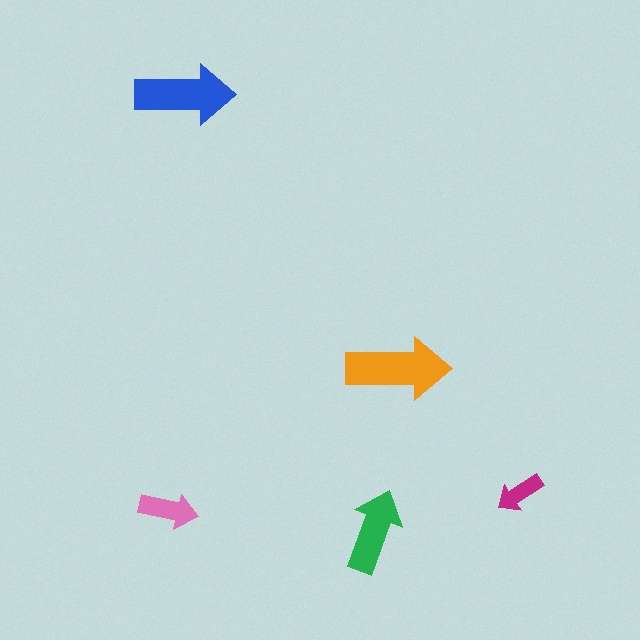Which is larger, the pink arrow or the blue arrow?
The blue one.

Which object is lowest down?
The green arrow is bottommost.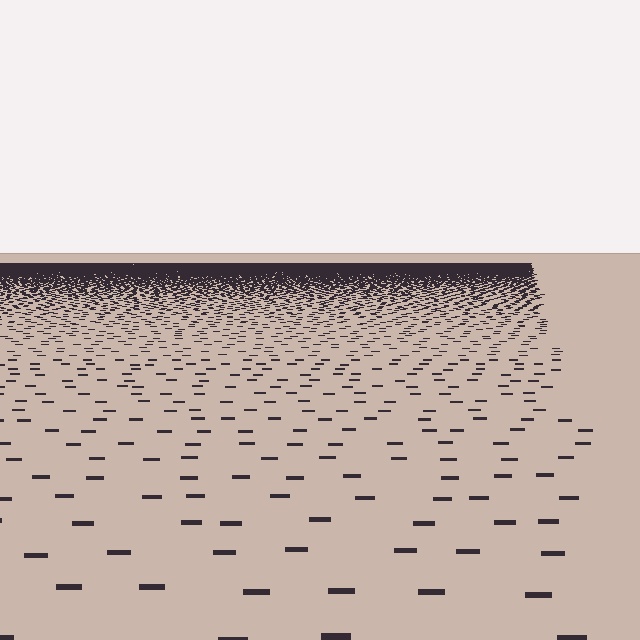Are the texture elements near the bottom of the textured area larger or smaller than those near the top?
Larger. Near the bottom, elements are closer to the viewer and appear at a bigger on-screen size.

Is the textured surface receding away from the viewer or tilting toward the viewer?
The surface is receding away from the viewer. Texture elements get smaller and denser toward the top.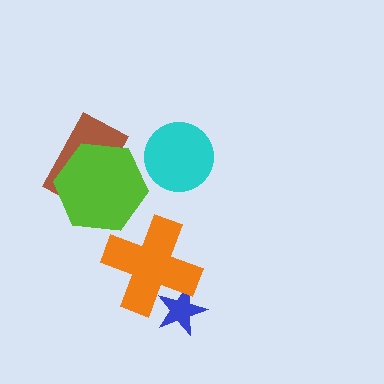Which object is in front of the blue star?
The orange cross is in front of the blue star.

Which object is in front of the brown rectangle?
The lime hexagon is in front of the brown rectangle.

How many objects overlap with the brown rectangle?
1 object overlaps with the brown rectangle.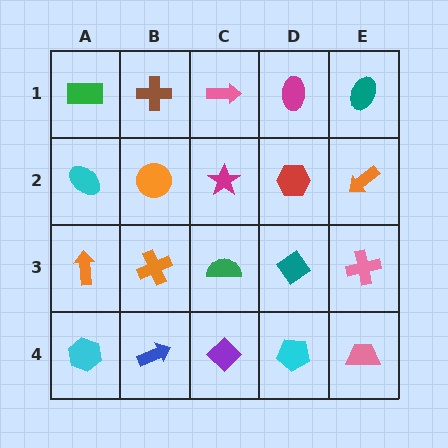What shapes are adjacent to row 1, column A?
A cyan ellipse (row 2, column A), a brown cross (row 1, column B).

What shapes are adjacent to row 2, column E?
A teal ellipse (row 1, column E), a pink cross (row 3, column E), a red hexagon (row 2, column D).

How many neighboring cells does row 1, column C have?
3.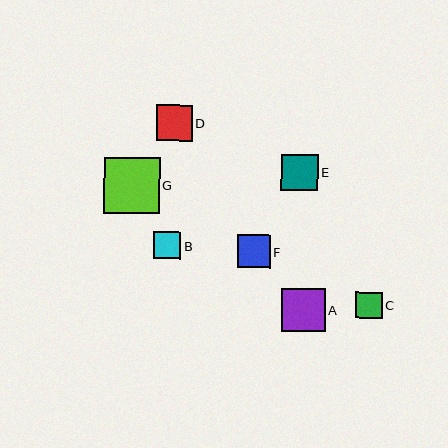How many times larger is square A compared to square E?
Square A is approximately 1.2 times the size of square E.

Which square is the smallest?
Square C is the smallest with a size of approximately 26 pixels.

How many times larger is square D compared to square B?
Square D is approximately 1.3 times the size of square B.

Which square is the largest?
Square G is the largest with a size of approximately 56 pixels.